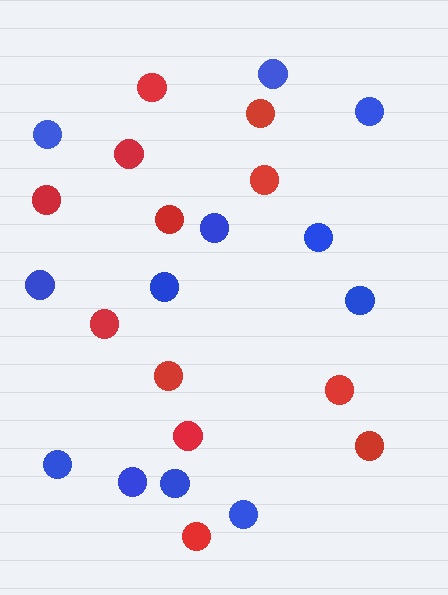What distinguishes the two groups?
There are 2 groups: one group of red circles (12) and one group of blue circles (12).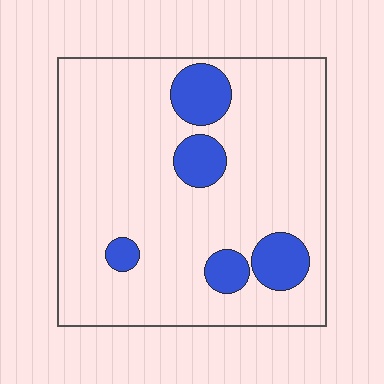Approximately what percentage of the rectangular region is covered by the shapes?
Approximately 15%.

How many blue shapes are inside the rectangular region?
5.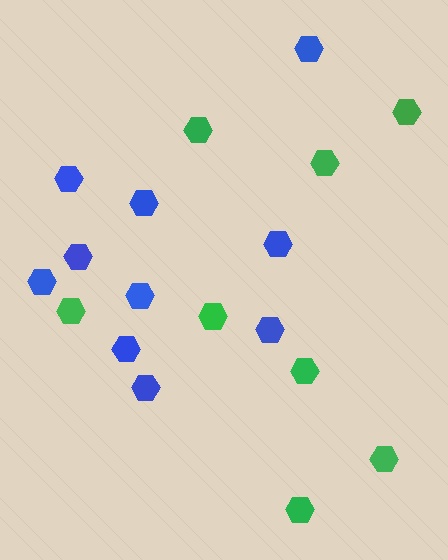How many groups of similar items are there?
There are 2 groups: one group of green hexagons (8) and one group of blue hexagons (10).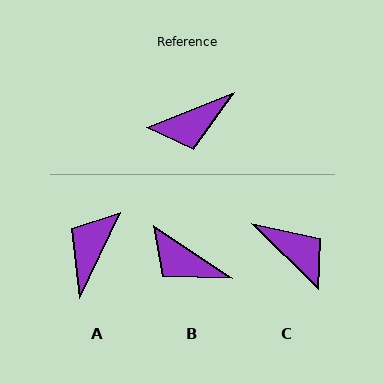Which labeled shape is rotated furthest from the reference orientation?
A, about 137 degrees away.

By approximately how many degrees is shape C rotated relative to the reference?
Approximately 114 degrees counter-clockwise.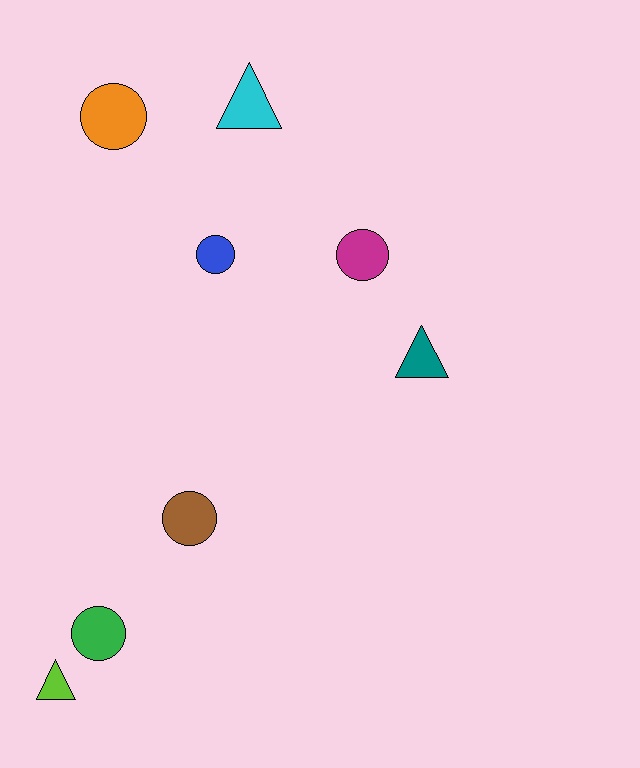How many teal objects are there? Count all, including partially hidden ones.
There is 1 teal object.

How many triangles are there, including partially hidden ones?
There are 3 triangles.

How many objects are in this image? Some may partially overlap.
There are 8 objects.